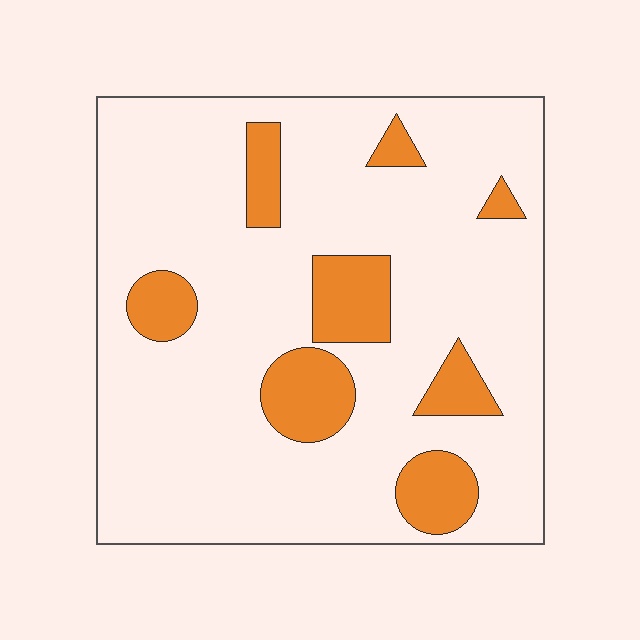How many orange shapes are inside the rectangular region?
8.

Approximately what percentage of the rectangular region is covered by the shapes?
Approximately 15%.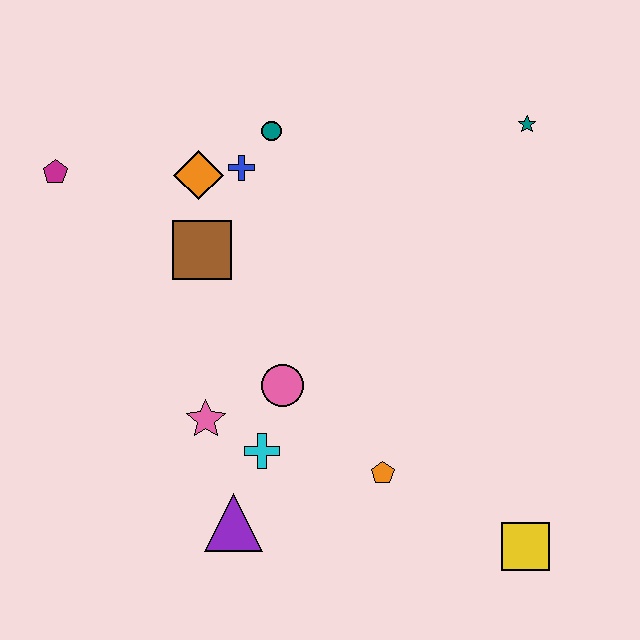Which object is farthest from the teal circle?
The yellow square is farthest from the teal circle.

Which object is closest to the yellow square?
The orange pentagon is closest to the yellow square.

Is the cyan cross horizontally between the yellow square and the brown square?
Yes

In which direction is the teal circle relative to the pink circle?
The teal circle is above the pink circle.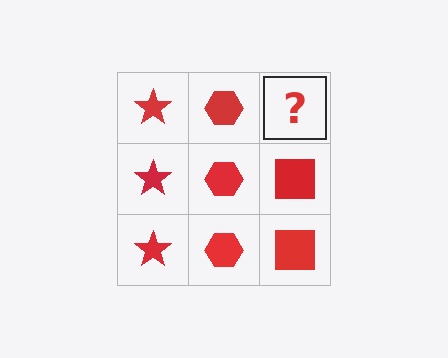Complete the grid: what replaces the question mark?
The question mark should be replaced with a red square.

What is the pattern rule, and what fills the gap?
The rule is that each column has a consistent shape. The gap should be filled with a red square.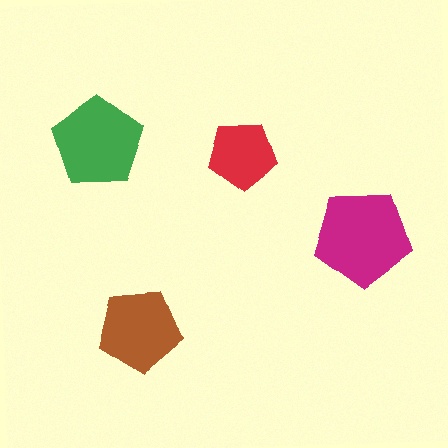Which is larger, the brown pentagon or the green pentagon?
The green one.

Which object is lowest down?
The brown pentagon is bottommost.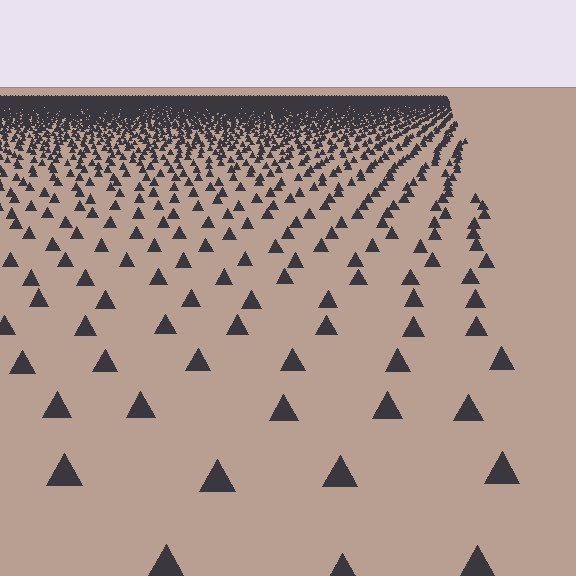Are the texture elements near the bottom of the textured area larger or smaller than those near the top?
Larger. Near the bottom, elements are closer to the viewer and appear at a bigger on-screen size.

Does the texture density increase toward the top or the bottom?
Density increases toward the top.